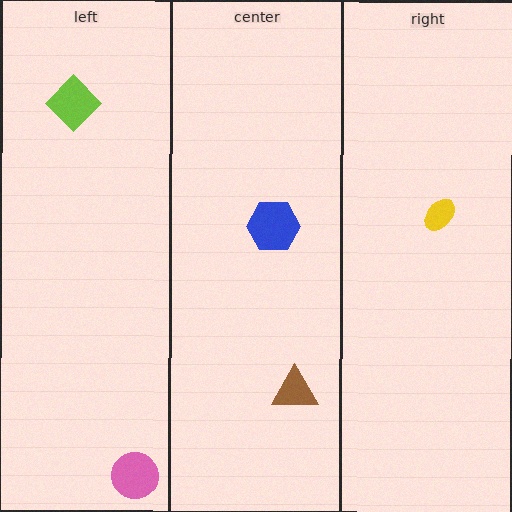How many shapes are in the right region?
1.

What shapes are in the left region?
The lime diamond, the pink circle.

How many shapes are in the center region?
2.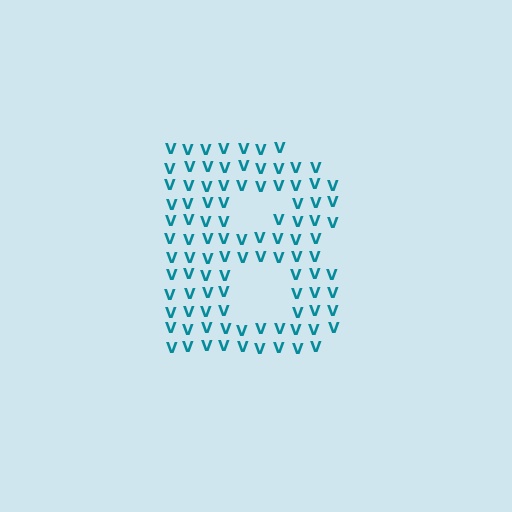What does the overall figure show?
The overall figure shows the letter B.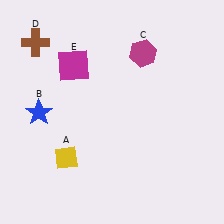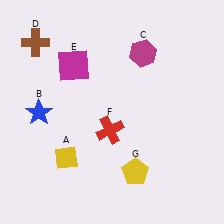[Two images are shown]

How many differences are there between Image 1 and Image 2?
There are 2 differences between the two images.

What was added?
A red cross (F), a yellow pentagon (G) were added in Image 2.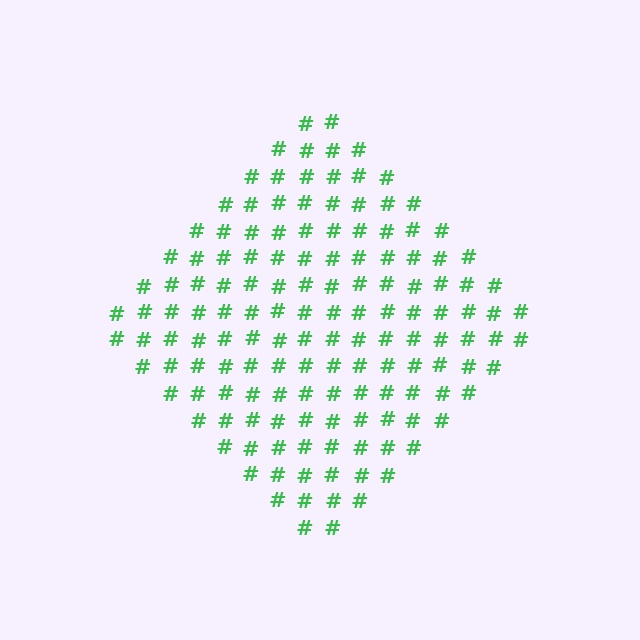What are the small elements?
The small elements are hash symbols.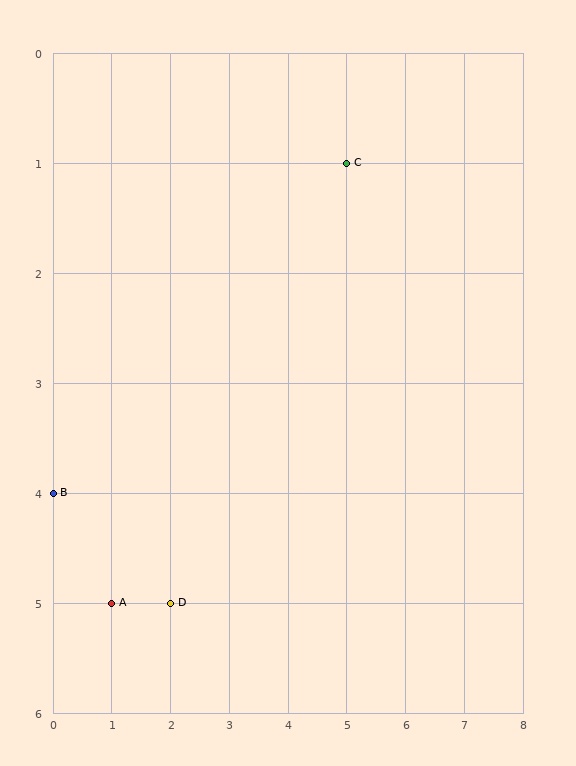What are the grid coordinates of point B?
Point B is at grid coordinates (0, 4).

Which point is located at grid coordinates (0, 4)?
Point B is at (0, 4).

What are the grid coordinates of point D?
Point D is at grid coordinates (2, 5).